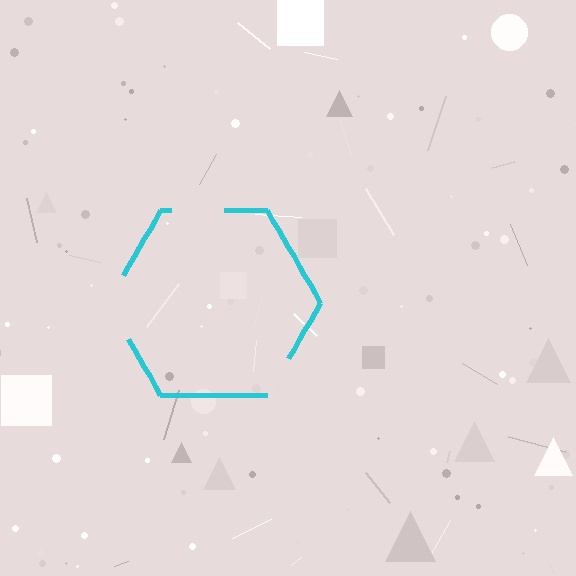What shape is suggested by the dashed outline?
The dashed outline suggests a hexagon.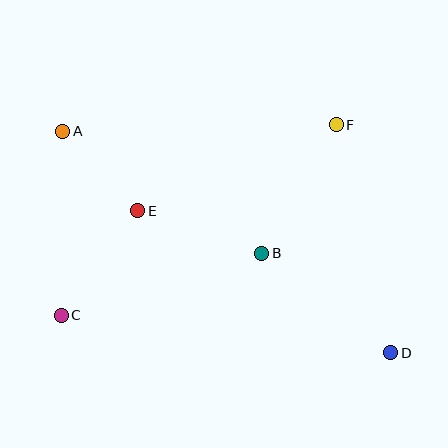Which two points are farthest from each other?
Points A and D are farthest from each other.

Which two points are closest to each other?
Points A and E are closest to each other.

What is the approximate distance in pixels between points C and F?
The distance between C and F is approximately 334 pixels.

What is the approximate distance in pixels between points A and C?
The distance between A and C is approximately 184 pixels.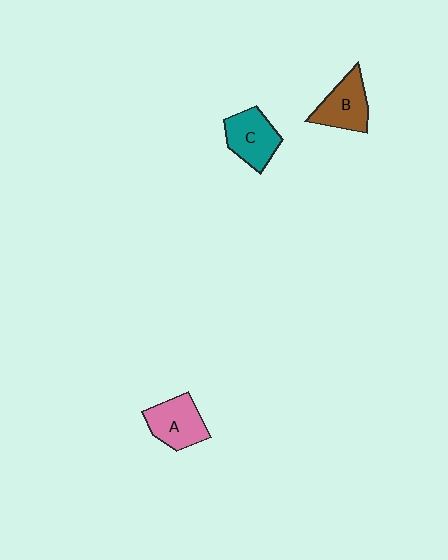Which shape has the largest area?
Shape A (pink).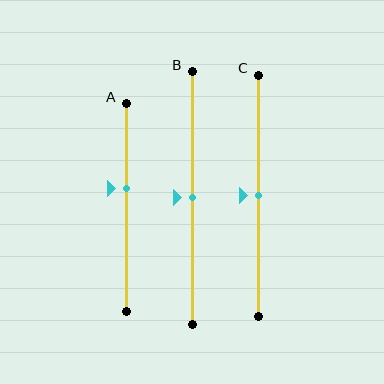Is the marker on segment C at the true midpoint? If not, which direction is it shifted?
Yes, the marker on segment C is at the true midpoint.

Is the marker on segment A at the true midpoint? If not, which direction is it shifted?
No, the marker on segment A is shifted upward by about 9% of the segment length.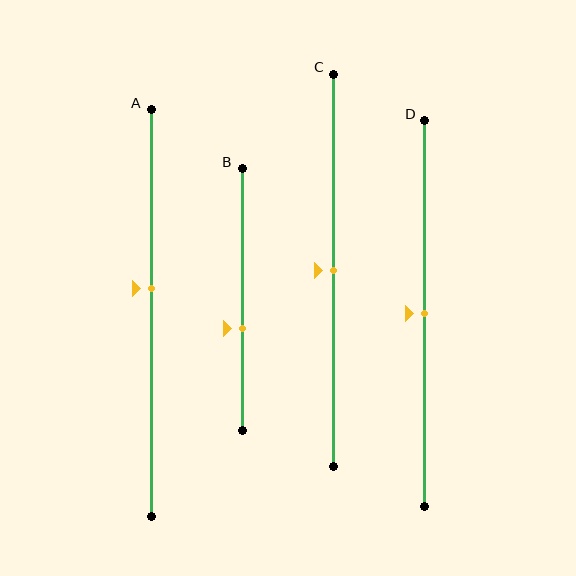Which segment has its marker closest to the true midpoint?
Segment C has its marker closest to the true midpoint.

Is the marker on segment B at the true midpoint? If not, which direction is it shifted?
No, the marker on segment B is shifted downward by about 11% of the segment length.